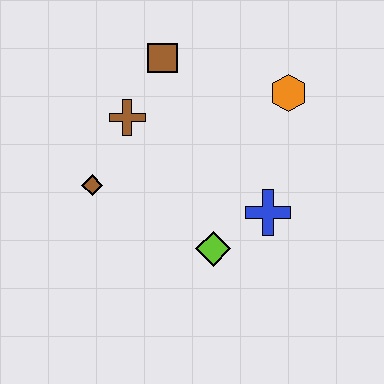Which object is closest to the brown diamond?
The brown cross is closest to the brown diamond.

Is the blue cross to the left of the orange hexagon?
Yes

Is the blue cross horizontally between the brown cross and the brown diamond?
No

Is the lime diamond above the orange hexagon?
No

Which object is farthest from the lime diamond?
The brown square is farthest from the lime diamond.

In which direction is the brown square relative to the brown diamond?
The brown square is above the brown diamond.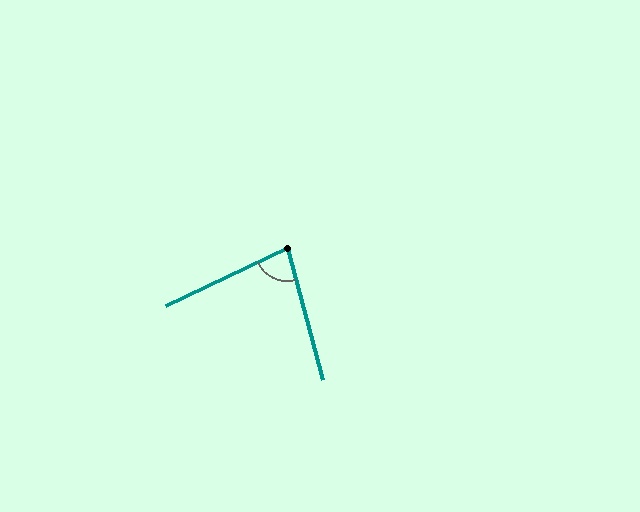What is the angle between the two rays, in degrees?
Approximately 80 degrees.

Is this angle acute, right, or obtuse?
It is acute.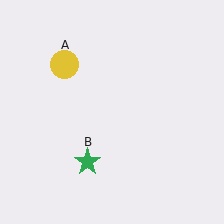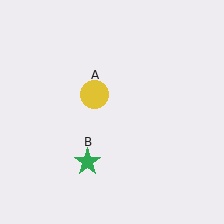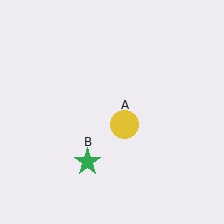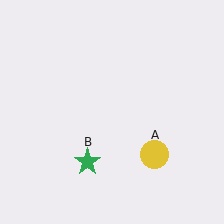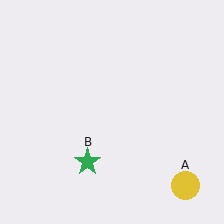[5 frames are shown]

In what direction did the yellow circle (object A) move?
The yellow circle (object A) moved down and to the right.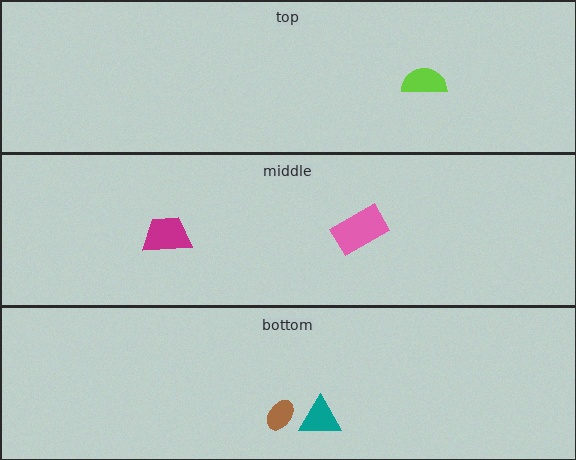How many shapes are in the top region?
1.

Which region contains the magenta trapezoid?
The middle region.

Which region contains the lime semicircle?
The top region.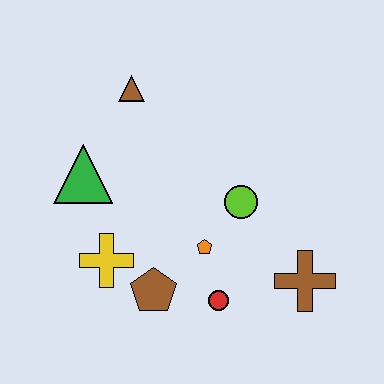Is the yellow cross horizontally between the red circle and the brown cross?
No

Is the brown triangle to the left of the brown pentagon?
Yes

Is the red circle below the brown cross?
Yes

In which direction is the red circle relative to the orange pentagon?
The red circle is below the orange pentagon.